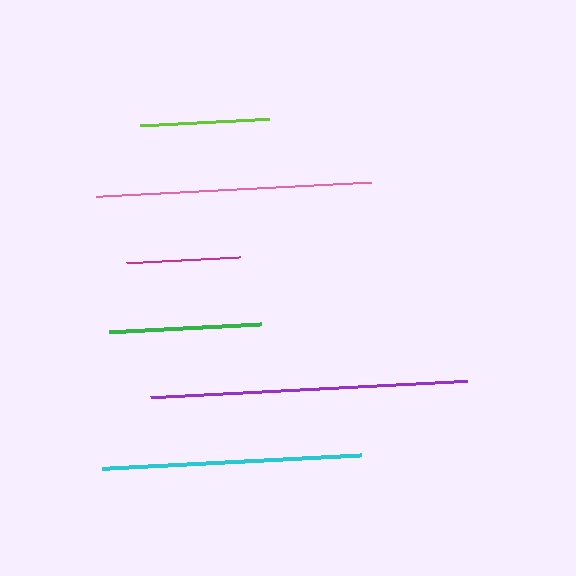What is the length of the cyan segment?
The cyan segment is approximately 259 pixels long.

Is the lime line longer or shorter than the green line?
The green line is longer than the lime line.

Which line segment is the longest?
The purple line is the longest at approximately 317 pixels.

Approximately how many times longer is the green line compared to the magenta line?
The green line is approximately 1.3 times the length of the magenta line.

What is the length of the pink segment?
The pink segment is approximately 275 pixels long.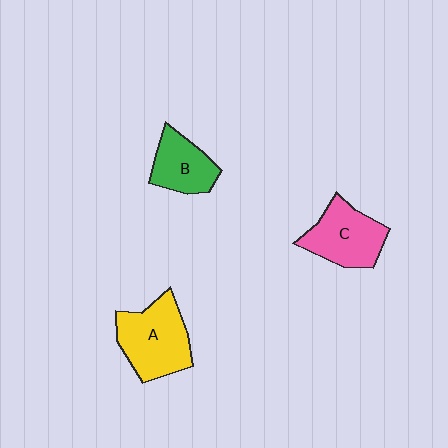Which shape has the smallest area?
Shape B (green).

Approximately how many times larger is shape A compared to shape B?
Approximately 1.5 times.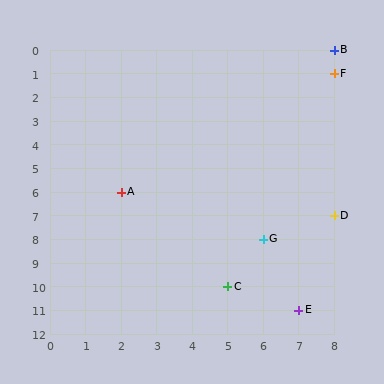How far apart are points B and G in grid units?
Points B and G are 2 columns and 8 rows apart (about 8.2 grid units diagonally).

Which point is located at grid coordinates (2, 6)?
Point A is at (2, 6).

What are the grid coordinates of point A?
Point A is at grid coordinates (2, 6).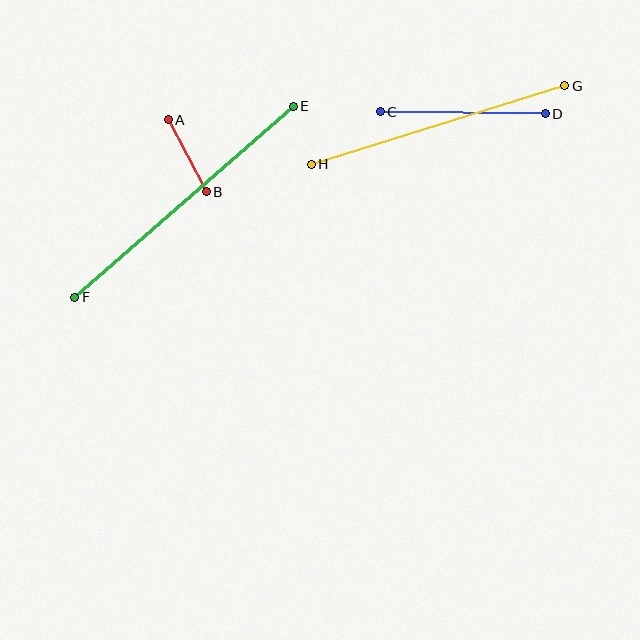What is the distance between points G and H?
The distance is approximately 265 pixels.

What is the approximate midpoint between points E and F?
The midpoint is at approximately (184, 202) pixels.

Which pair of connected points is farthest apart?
Points E and F are farthest apart.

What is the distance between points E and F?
The distance is approximately 290 pixels.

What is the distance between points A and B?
The distance is approximately 81 pixels.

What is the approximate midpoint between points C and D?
The midpoint is at approximately (463, 113) pixels.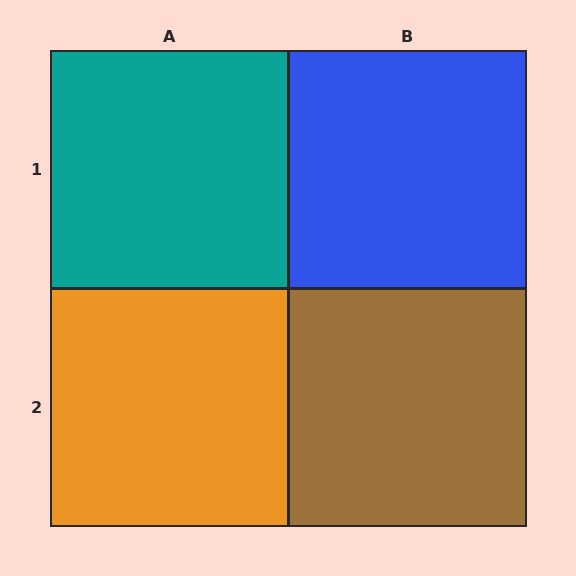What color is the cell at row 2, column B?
Brown.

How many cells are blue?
1 cell is blue.